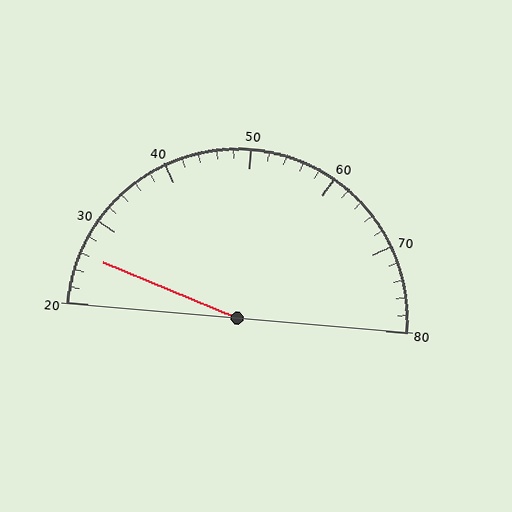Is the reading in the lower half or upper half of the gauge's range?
The reading is in the lower half of the range (20 to 80).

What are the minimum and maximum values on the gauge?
The gauge ranges from 20 to 80.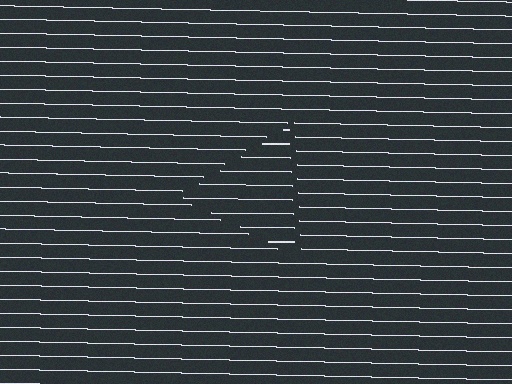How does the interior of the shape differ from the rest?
The interior of the shape contains the same grating, shifted by half a period — the contour is defined by the phase discontinuity where line-ends from the inner and outer gratings abut.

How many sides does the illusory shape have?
3 sides — the line-ends trace a triangle.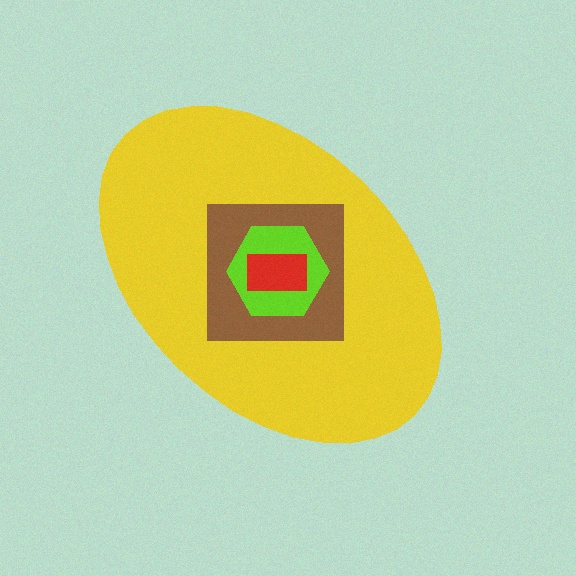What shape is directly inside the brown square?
The lime hexagon.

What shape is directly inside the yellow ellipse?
The brown square.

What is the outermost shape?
The yellow ellipse.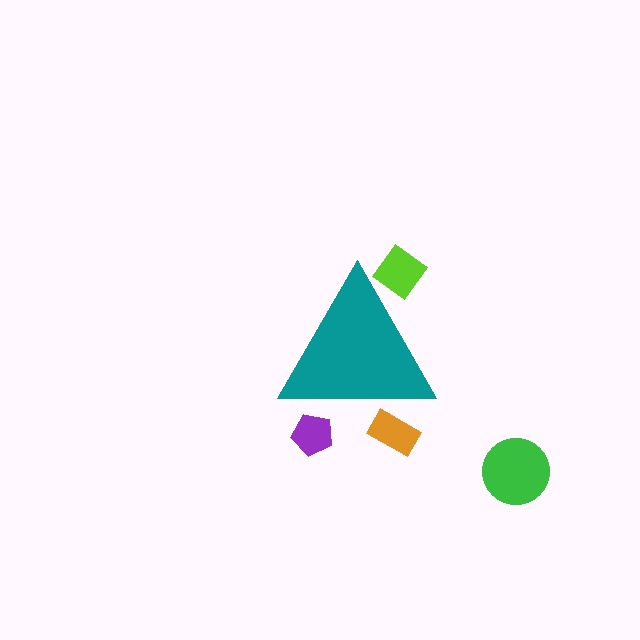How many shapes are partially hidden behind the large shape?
3 shapes are partially hidden.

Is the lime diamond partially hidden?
Yes, the lime diamond is partially hidden behind the teal triangle.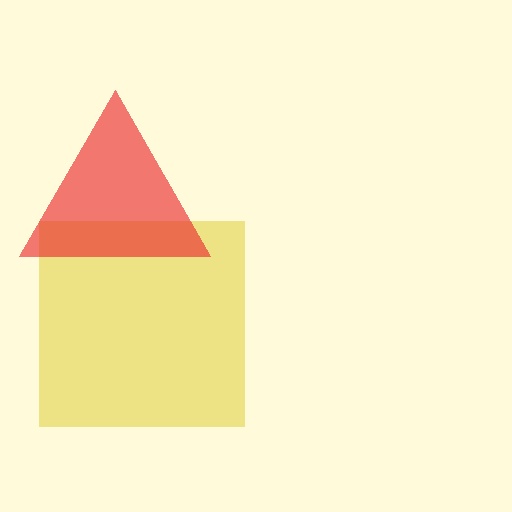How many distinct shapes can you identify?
There are 2 distinct shapes: a yellow square, a red triangle.